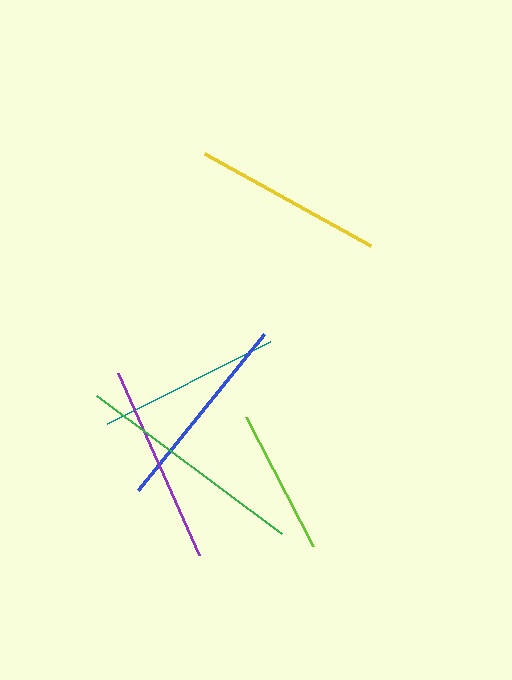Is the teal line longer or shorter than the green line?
The green line is longer than the teal line.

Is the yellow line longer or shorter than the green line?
The green line is longer than the yellow line.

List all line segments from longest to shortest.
From longest to shortest: green, blue, purple, yellow, teal, lime.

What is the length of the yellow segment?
The yellow segment is approximately 190 pixels long.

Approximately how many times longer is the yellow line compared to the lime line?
The yellow line is approximately 1.3 times the length of the lime line.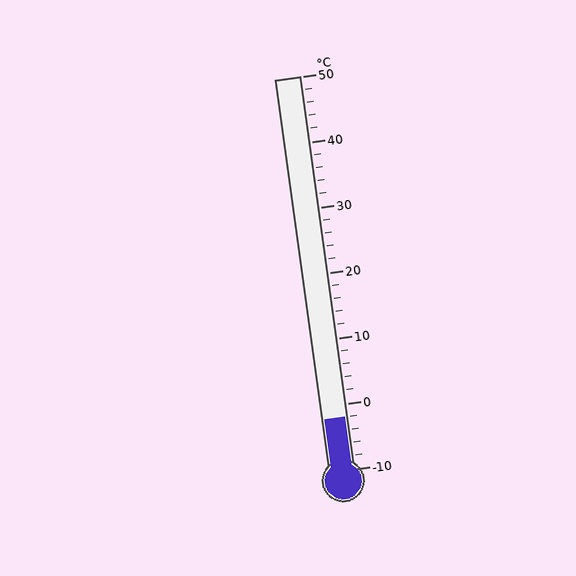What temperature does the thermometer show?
The thermometer shows approximately -2°C.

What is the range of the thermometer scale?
The thermometer scale ranges from -10°C to 50°C.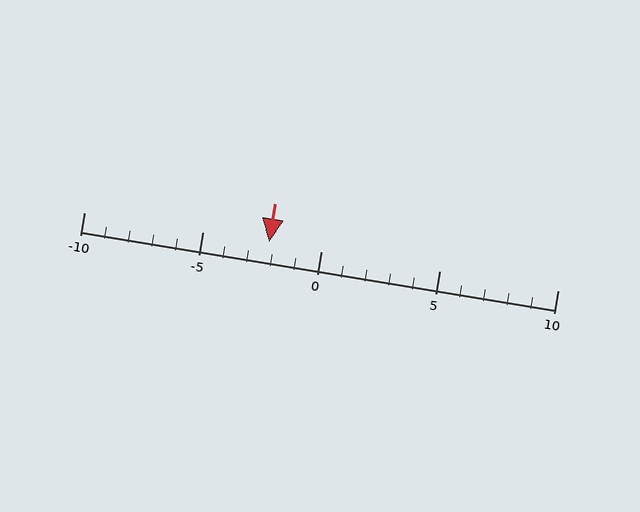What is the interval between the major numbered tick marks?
The major tick marks are spaced 5 units apart.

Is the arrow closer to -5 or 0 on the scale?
The arrow is closer to 0.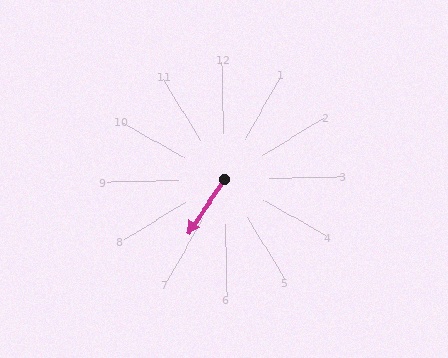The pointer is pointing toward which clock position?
Roughly 7 o'clock.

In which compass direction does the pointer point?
Southwest.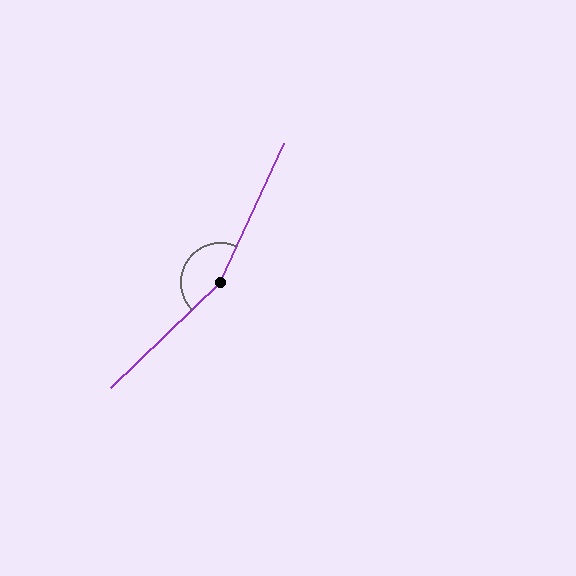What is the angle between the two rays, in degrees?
Approximately 159 degrees.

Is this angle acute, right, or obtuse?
It is obtuse.